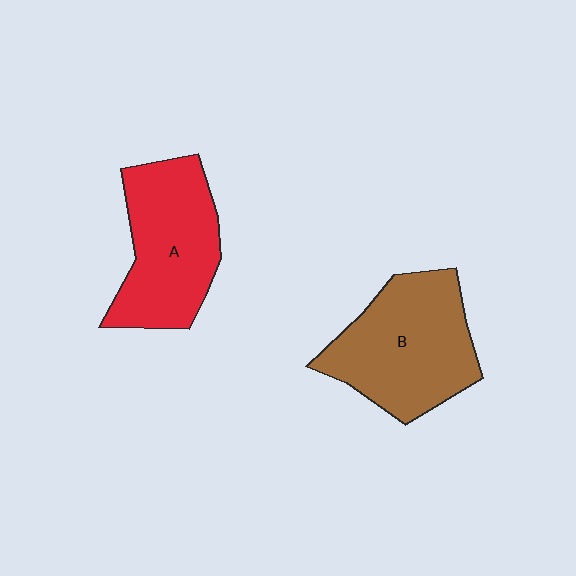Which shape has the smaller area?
Shape A (red).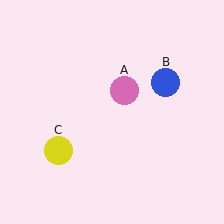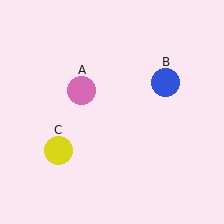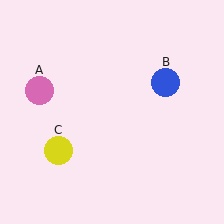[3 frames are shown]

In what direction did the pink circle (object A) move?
The pink circle (object A) moved left.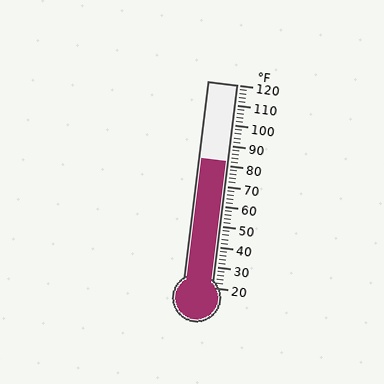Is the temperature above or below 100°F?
The temperature is below 100°F.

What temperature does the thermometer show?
The thermometer shows approximately 82°F.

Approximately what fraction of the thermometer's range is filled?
The thermometer is filled to approximately 60% of its range.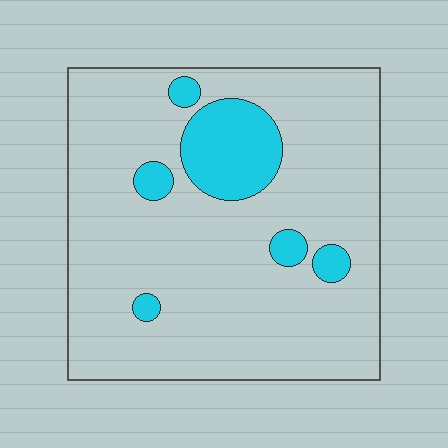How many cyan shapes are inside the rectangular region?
6.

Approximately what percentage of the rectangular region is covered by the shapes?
Approximately 15%.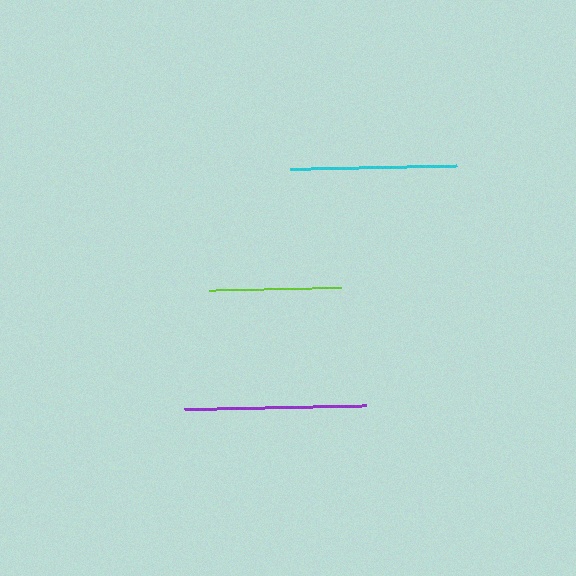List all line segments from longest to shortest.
From longest to shortest: purple, cyan, lime.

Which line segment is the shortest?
The lime line is the shortest at approximately 132 pixels.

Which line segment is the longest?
The purple line is the longest at approximately 182 pixels.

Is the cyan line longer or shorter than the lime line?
The cyan line is longer than the lime line.